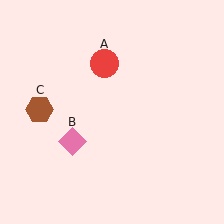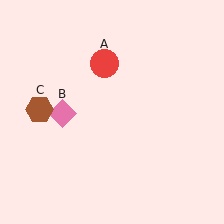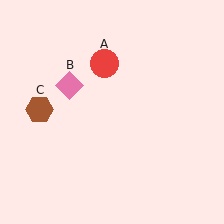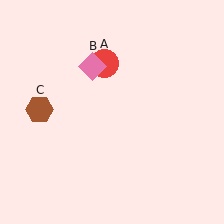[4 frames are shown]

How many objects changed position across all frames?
1 object changed position: pink diamond (object B).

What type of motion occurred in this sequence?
The pink diamond (object B) rotated clockwise around the center of the scene.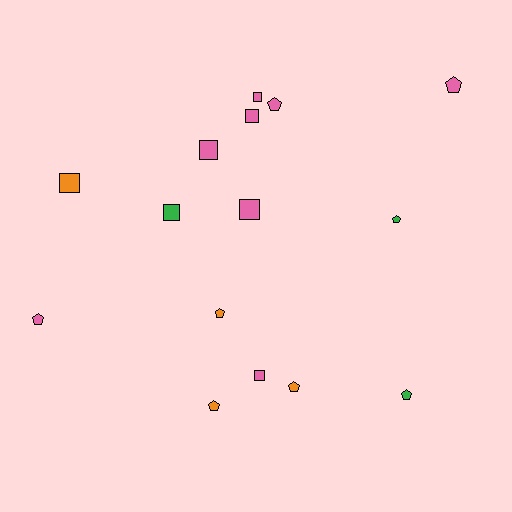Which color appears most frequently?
Pink, with 8 objects.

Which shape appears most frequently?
Pentagon, with 8 objects.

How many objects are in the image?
There are 15 objects.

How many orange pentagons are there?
There are 3 orange pentagons.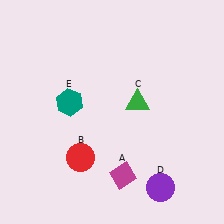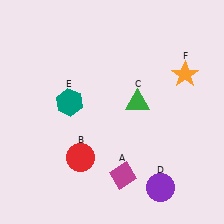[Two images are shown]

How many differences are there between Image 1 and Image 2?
There is 1 difference between the two images.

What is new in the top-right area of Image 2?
An orange star (F) was added in the top-right area of Image 2.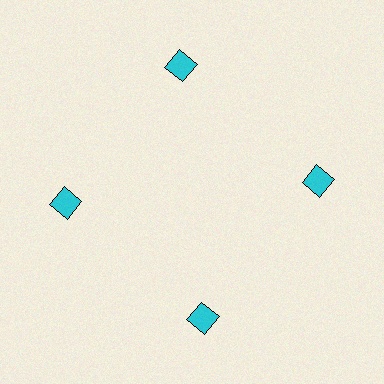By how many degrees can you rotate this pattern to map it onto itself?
The pattern maps onto itself every 90 degrees of rotation.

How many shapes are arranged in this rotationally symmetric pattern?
There are 4 shapes, arranged in 4 groups of 1.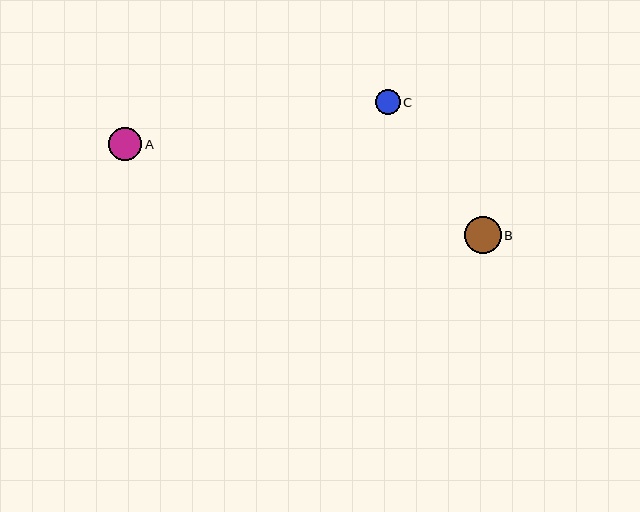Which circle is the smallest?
Circle C is the smallest with a size of approximately 25 pixels.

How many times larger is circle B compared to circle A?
Circle B is approximately 1.1 times the size of circle A.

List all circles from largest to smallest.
From largest to smallest: B, A, C.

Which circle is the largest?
Circle B is the largest with a size of approximately 37 pixels.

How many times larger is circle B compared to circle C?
Circle B is approximately 1.5 times the size of circle C.